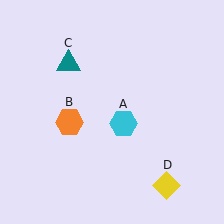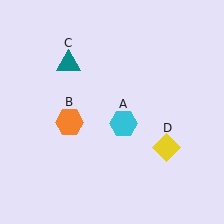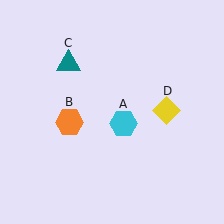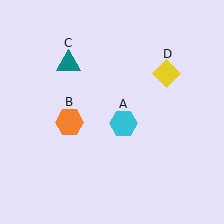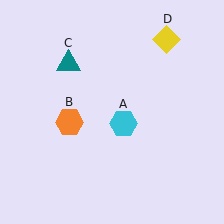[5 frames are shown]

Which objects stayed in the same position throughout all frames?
Cyan hexagon (object A) and orange hexagon (object B) and teal triangle (object C) remained stationary.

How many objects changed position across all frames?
1 object changed position: yellow diamond (object D).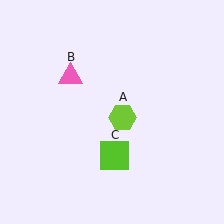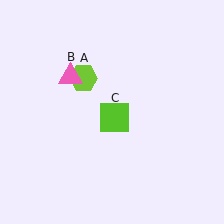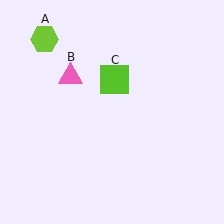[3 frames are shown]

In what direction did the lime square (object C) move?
The lime square (object C) moved up.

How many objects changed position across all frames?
2 objects changed position: lime hexagon (object A), lime square (object C).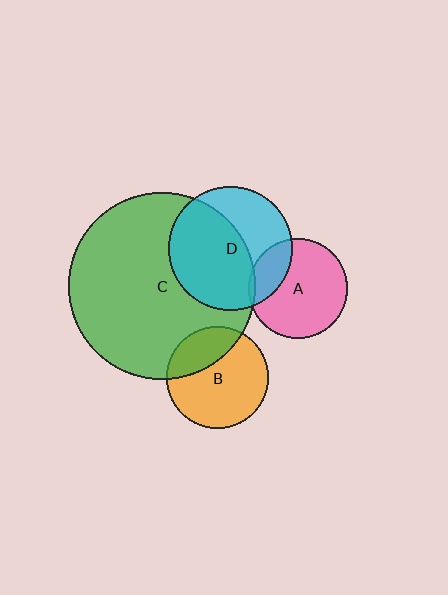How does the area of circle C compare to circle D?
Approximately 2.3 times.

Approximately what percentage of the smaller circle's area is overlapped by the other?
Approximately 60%.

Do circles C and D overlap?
Yes.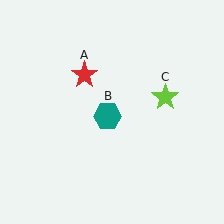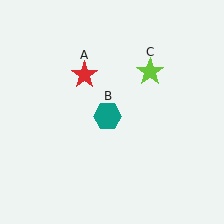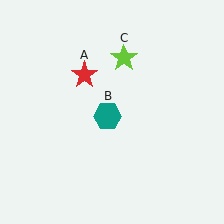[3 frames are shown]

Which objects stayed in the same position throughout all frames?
Red star (object A) and teal hexagon (object B) remained stationary.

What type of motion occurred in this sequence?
The lime star (object C) rotated counterclockwise around the center of the scene.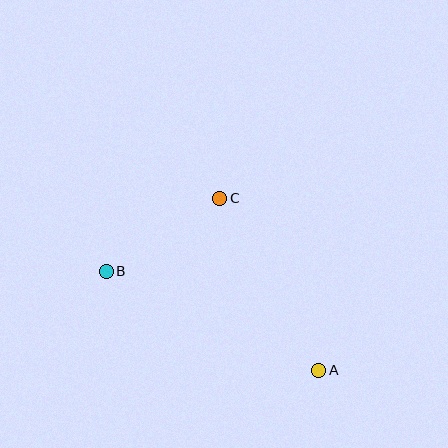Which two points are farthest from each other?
Points A and B are farthest from each other.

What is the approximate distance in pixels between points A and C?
The distance between A and C is approximately 199 pixels.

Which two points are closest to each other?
Points B and C are closest to each other.